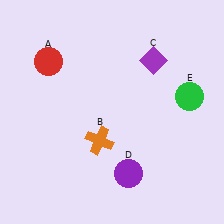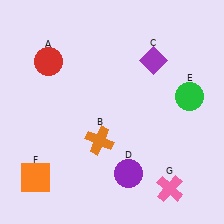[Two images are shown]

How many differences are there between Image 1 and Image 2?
There are 2 differences between the two images.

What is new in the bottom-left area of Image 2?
An orange square (F) was added in the bottom-left area of Image 2.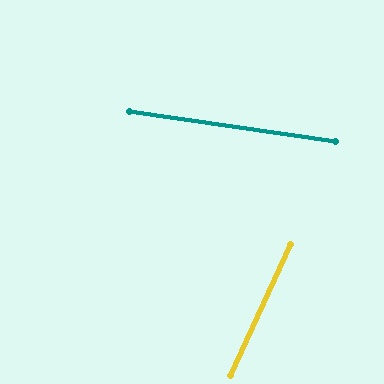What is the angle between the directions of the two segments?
Approximately 73 degrees.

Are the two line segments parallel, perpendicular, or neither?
Neither parallel nor perpendicular — they differ by about 73°.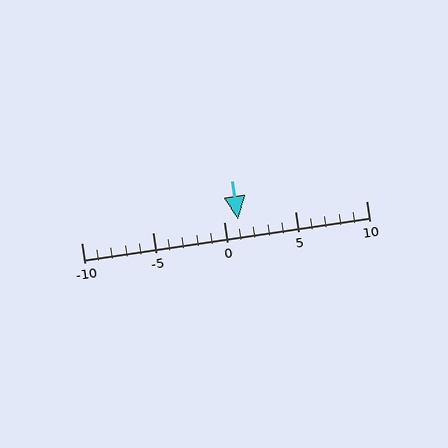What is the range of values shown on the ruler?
The ruler shows values from -10 to 10.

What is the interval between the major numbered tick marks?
The major tick marks are spaced 5 units apart.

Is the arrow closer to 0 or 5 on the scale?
The arrow is closer to 0.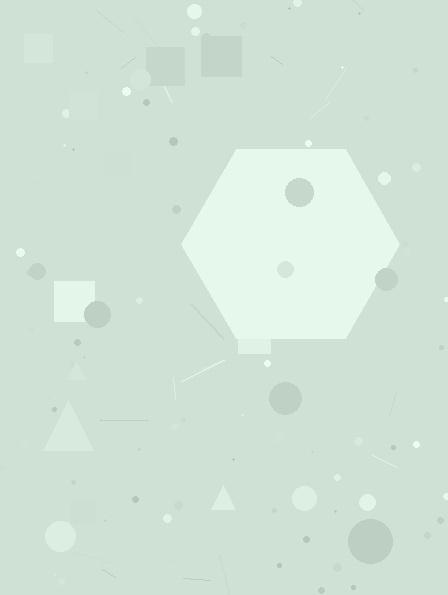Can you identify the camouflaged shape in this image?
The camouflaged shape is a hexagon.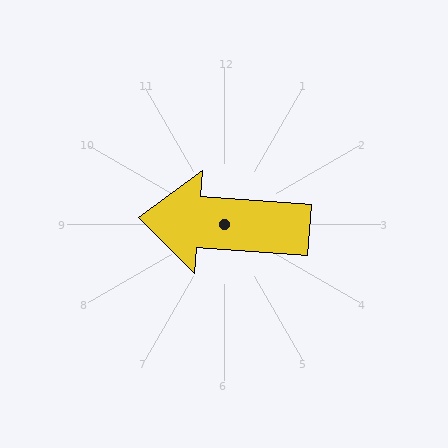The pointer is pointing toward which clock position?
Roughly 9 o'clock.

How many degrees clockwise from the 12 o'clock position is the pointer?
Approximately 274 degrees.